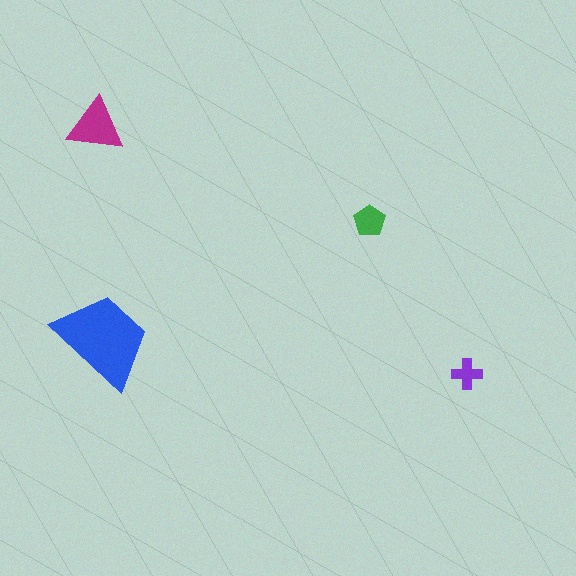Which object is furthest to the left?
The magenta triangle is leftmost.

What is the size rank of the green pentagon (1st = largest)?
3rd.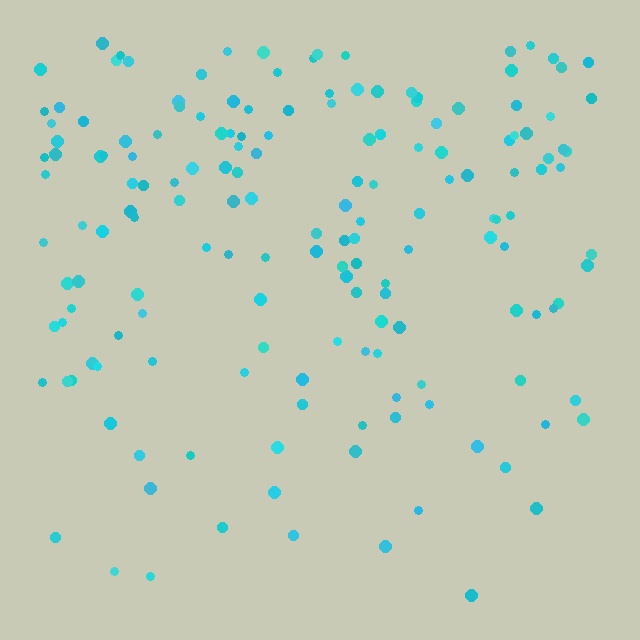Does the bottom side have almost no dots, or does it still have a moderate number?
Still a moderate number, just noticeably fewer than the top.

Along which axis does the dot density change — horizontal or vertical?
Vertical.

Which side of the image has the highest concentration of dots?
The top.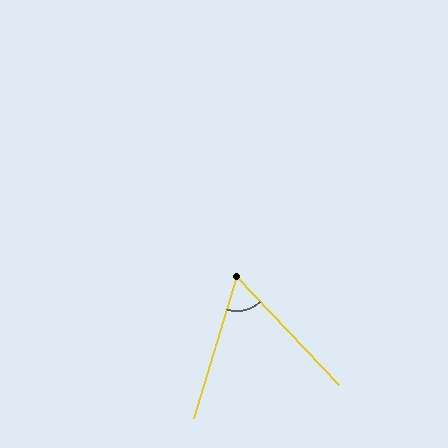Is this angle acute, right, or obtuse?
It is acute.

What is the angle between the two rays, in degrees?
Approximately 60 degrees.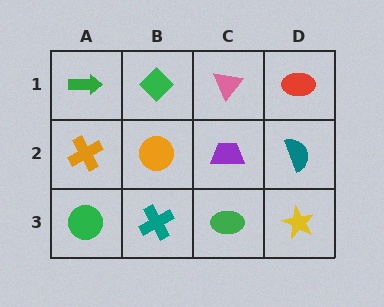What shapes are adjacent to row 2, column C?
A pink triangle (row 1, column C), a green ellipse (row 3, column C), an orange circle (row 2, column B), a teal semicircle (row 2, column D).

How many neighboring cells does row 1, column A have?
2.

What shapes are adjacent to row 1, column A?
An orange cross (row 2, column A), a green diamond (row 1, column B).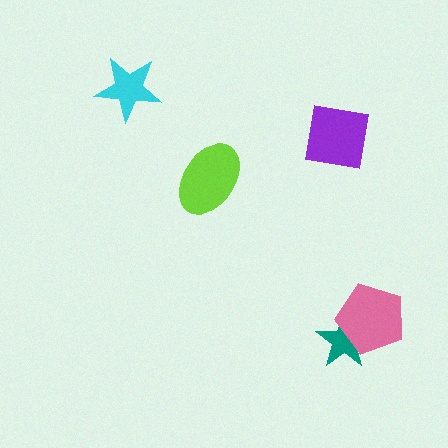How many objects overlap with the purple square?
0 objects overlap with the purple square.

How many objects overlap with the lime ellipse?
0 objects overlap with the lime ellipse.